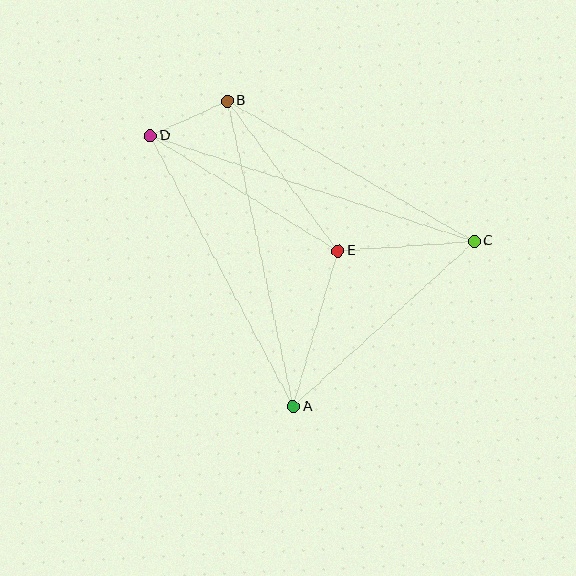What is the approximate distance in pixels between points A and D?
The distance between A and D is approximately 306 pixels.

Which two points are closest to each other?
Points B and D are closest to each other.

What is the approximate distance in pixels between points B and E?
The distance between B and E is approximately 186 pixels.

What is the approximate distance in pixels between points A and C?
The distance between A and C is approximately 245 pixels.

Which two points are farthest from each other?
Points C and D are farthest from each other.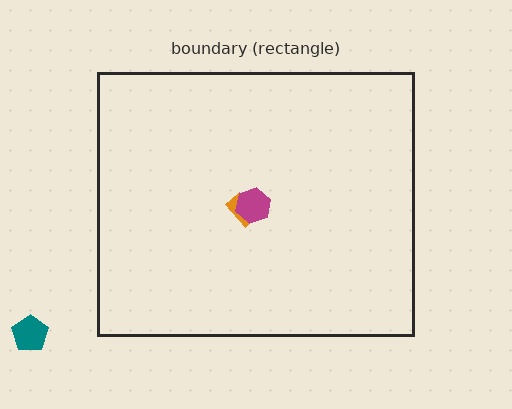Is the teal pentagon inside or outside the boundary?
Outside.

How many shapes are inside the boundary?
2 inside, 1 outside.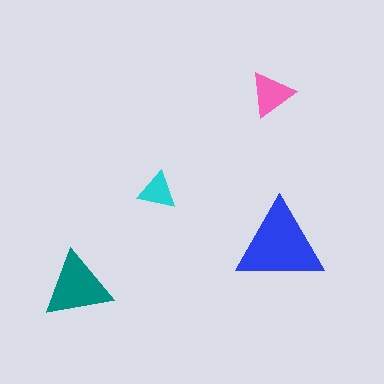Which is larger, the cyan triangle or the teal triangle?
The teal one.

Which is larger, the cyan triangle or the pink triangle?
The pink one.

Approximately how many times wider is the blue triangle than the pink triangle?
About 2 times wider.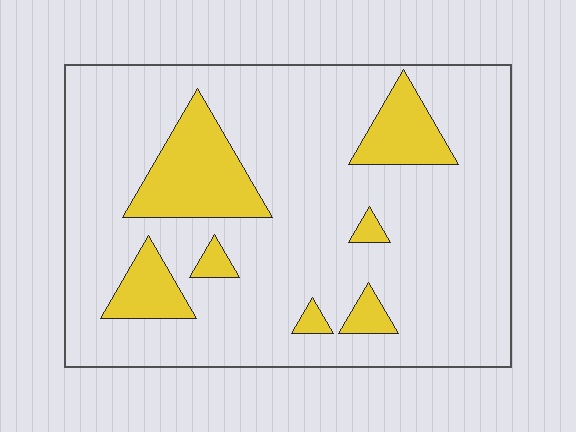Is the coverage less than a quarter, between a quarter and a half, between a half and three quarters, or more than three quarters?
Less than a quarter.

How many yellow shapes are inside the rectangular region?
7.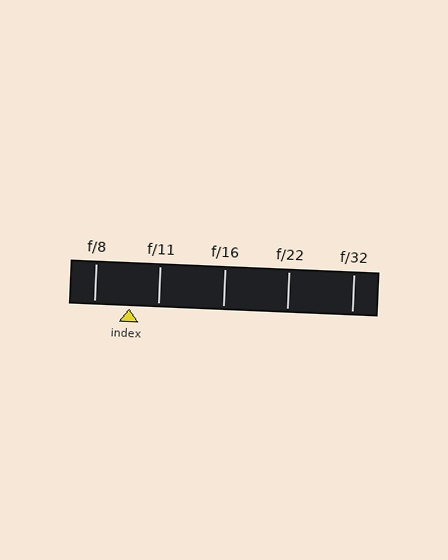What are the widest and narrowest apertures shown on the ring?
The widest aperture shown is f/8 and the narrowest is f/32.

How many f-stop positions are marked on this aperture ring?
There are 5 f-stop positions marked.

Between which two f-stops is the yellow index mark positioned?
The index mark is between f/8 and f/11.